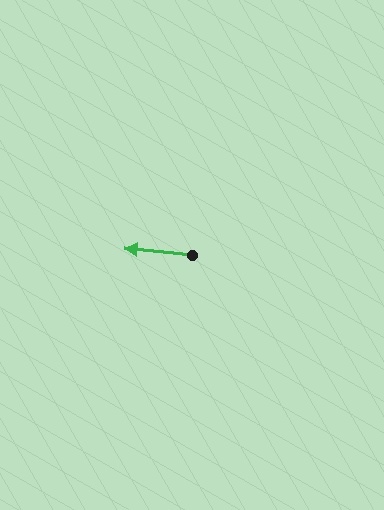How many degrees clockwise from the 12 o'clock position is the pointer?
Approximately 276 degrees.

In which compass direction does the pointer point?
West.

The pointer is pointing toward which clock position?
Roughly 9 o'clock.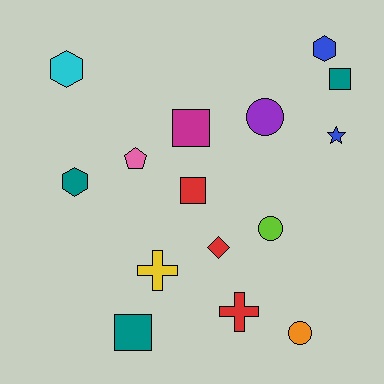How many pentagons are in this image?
There is 1 pentagon.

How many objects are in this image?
There are 15 objects.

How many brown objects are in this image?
There are no brown objects.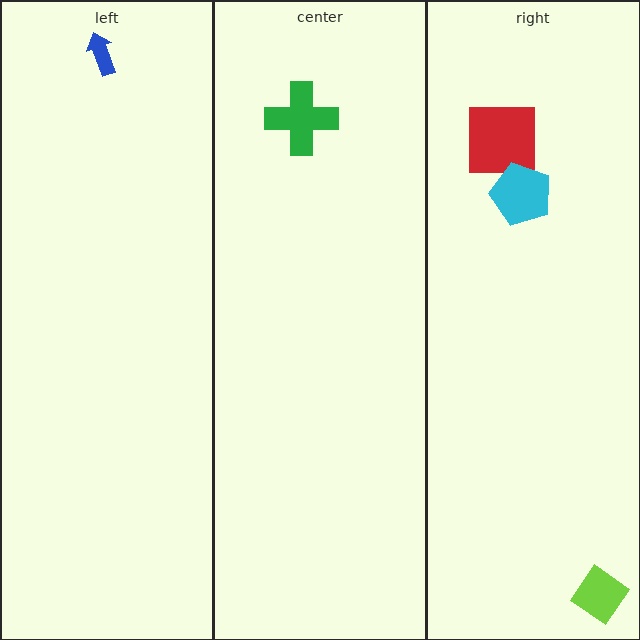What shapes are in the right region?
The red square, the cyan pentagon, the lime diamond.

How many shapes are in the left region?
1.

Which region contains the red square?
The right region.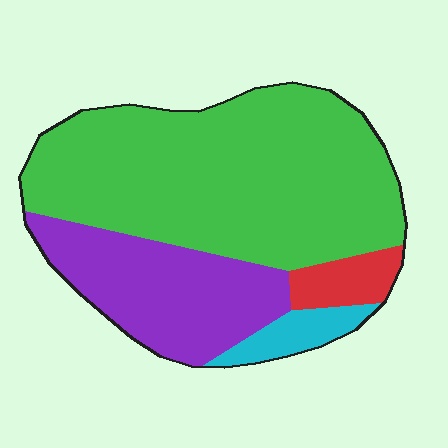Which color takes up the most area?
Green, at roughly 60%.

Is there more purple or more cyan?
Purple.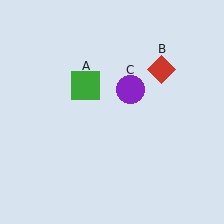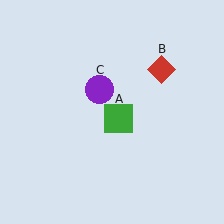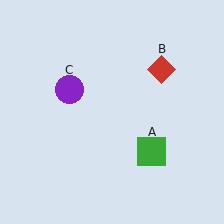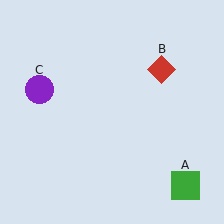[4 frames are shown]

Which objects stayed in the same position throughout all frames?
Red diamond (object B) remained stationary.